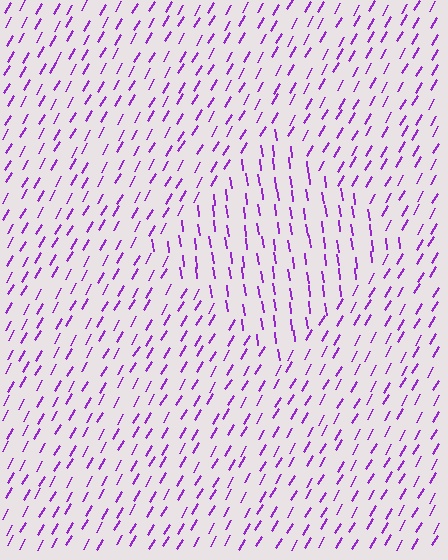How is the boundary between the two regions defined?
The boundary is defined purely by a change in line orientation (approximately 37 degrees difference). All lines are the same color and thickness.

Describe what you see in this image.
The image is filled with small purple line segments. A diamond region in the image has lines oriented differently from the surrounding lines, creating a visible texture boundary.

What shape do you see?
I see a diamond.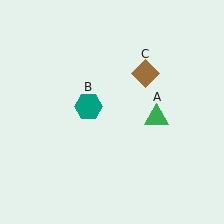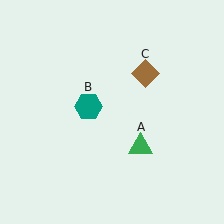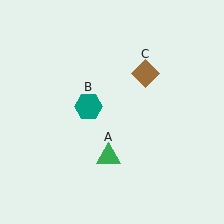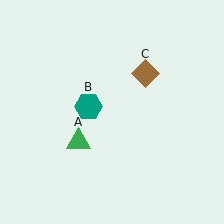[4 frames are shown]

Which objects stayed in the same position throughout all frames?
Teal hexagon (object B) and brown diamond (object C) remained stationary.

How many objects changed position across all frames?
1 object changed position: green triangle (object A).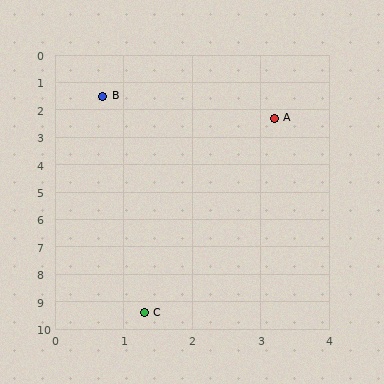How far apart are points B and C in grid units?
Points B and C are about 7.9 grid units apart.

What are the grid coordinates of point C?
Point C is at approximately (1.3, 9.4).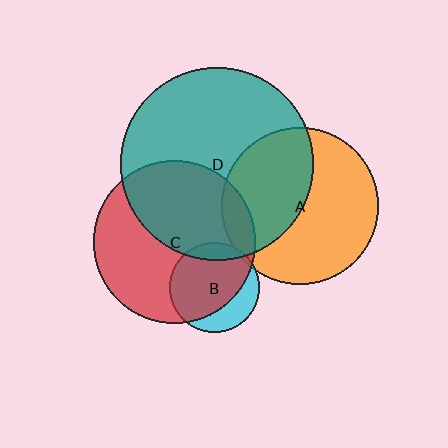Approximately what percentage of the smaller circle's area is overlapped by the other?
Approximately 10%.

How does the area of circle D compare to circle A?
Approximately 1.5 times.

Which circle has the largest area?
Circle D (teal).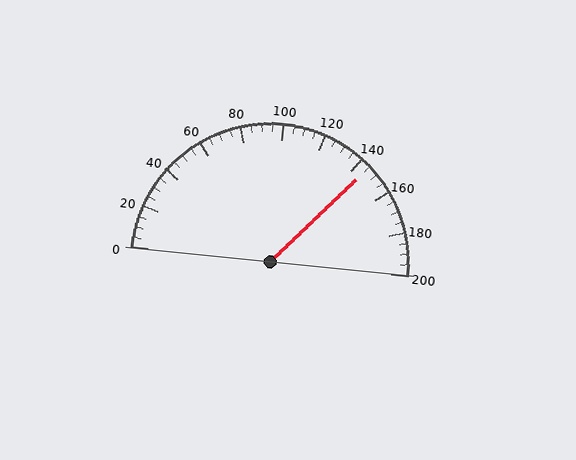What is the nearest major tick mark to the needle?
The nearest major tick mark is 140.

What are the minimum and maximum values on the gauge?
The gauge ranges from 0 to 200.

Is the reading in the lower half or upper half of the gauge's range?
The reading is in the upper half of the range (0 to 200).